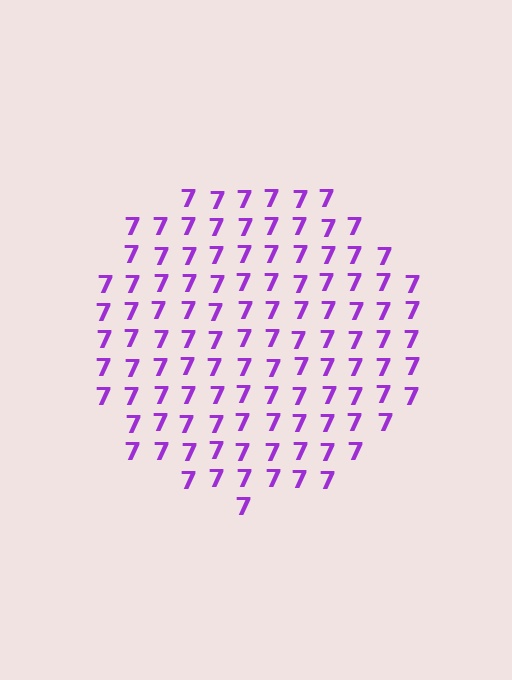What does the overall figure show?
The overall figure shows a circle.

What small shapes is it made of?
It is made of small digit 7's.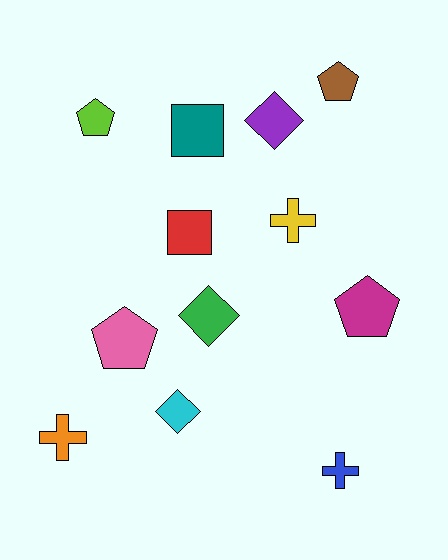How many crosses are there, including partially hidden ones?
There are 3 crosses.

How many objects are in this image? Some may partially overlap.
There are 12 objects.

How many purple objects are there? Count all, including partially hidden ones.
There is 1 purple object.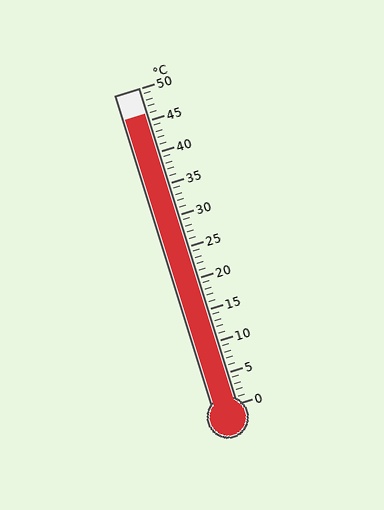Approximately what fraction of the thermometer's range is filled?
The thermometer is filled to approximately 90% of its range.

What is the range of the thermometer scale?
The thermometer scale ranges from 0°C to 50°C.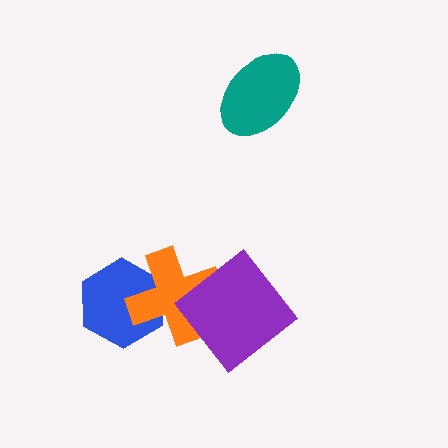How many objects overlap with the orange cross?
2 objects overlap with the orange cross.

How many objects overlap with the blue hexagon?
1 object overlaps with the blue hexagon.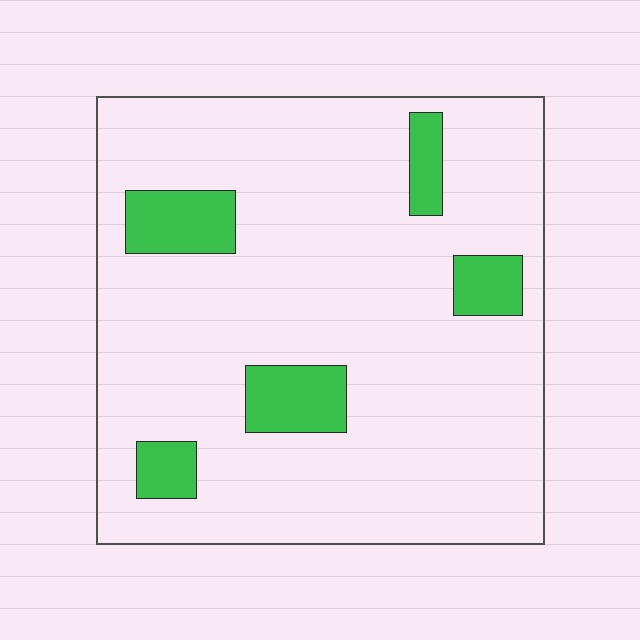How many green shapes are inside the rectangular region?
5.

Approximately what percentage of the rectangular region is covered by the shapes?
Approximately 15%.